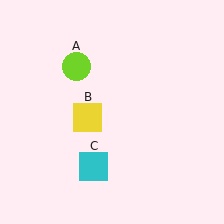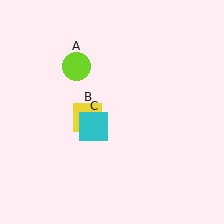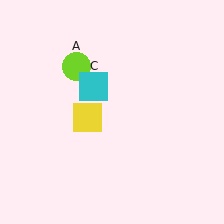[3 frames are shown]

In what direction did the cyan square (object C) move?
The cyan square (object C) moved up.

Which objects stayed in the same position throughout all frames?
Lime circle (object A) and yellow square (object B) remained stationary.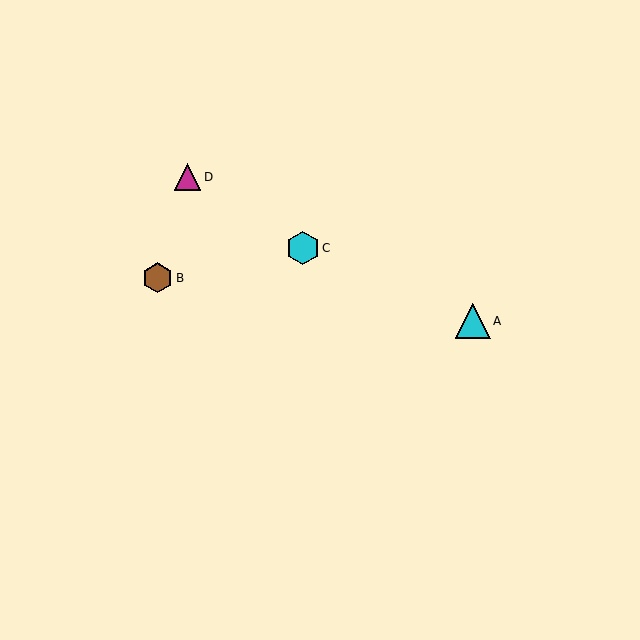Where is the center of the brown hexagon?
The center of the brown hexagon is at (158, 278).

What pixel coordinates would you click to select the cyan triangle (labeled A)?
Click at (473, 321) to select the cyan triangle A.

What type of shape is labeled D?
Shape D is a magenta triangle.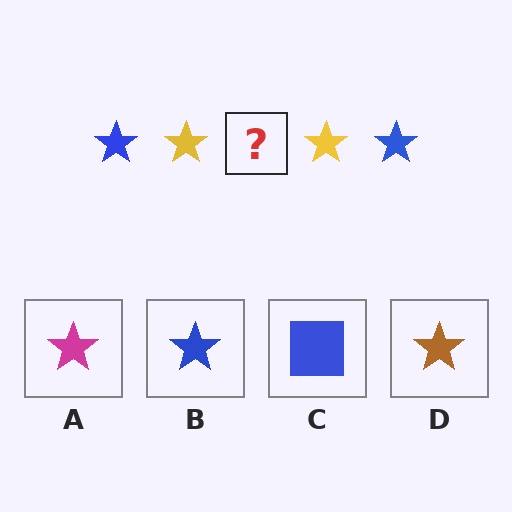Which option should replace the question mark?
Option B.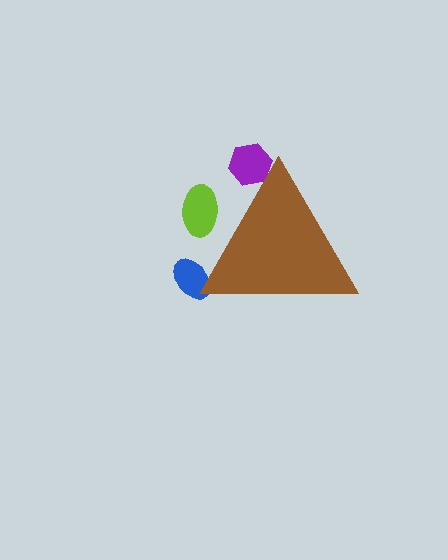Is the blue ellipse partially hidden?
Yes, the blue ellipse is partially hidden behind the brown triangle.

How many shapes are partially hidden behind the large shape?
3 shapes are partially hidden.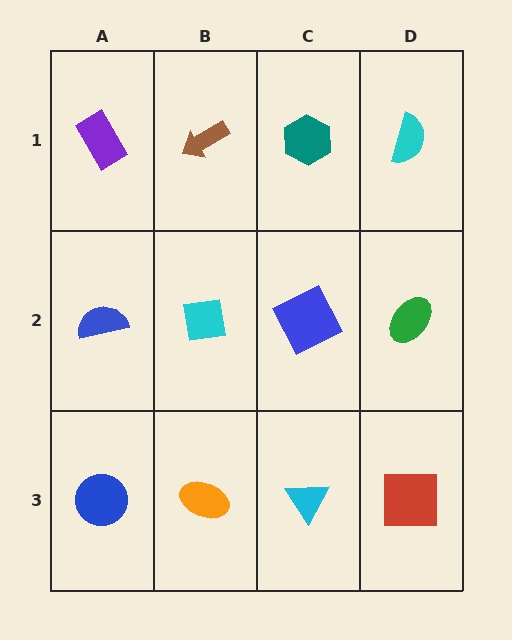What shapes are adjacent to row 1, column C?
A blue square (row 2, column C), a brown arrow (row 1, column B), a cyan semicircle (row 1, column D).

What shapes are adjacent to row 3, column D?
A green ellipse (row 2, column D), a cyan triangle (row 3, column C).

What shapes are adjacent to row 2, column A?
A purple rectangle (row 1, column A), a blue circle (row 3, column A), a cyan square (row 2, column B).